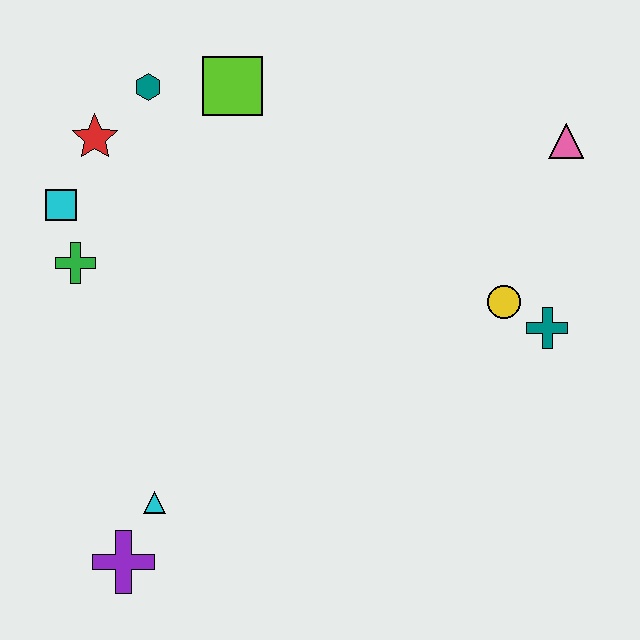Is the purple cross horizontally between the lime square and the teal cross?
No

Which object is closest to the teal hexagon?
The red star is closest to the teal hexagon.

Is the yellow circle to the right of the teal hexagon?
Yes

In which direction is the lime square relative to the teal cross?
The lime square is to the left of the teal cross.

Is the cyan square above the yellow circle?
Yes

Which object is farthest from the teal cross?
The cyan square is farthest from the teal cross.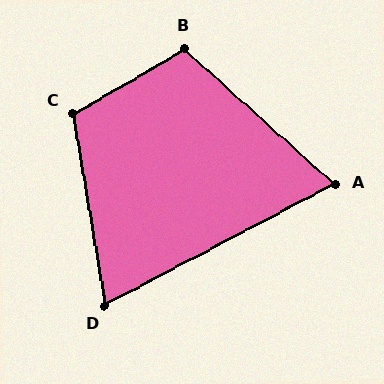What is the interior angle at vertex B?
Approximately 108 degrees (obtuse).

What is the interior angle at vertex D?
Approximately 72 degrees (acute).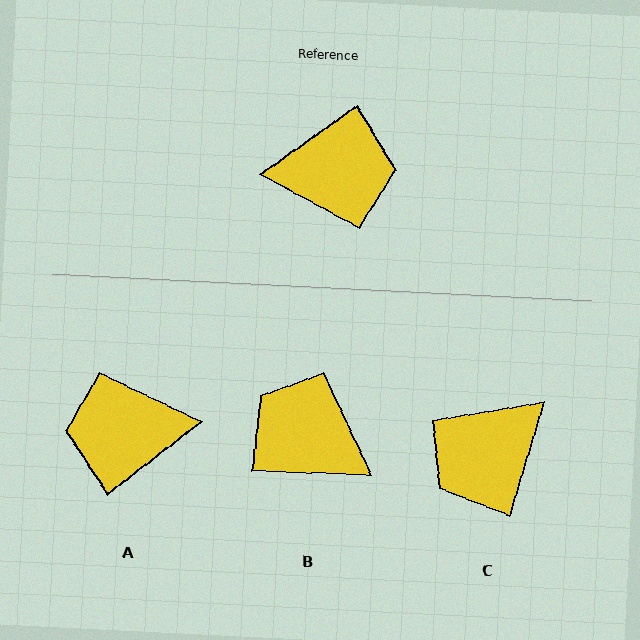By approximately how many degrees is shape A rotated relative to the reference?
Approximately 177 degrees clockwise.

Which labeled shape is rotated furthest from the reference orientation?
A, about 177 degrees away.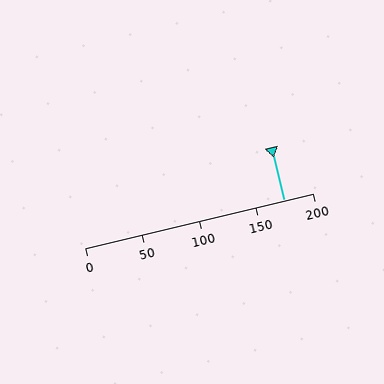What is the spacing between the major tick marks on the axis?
The major ticks are spaced 50 apart.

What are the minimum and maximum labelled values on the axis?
The axis runs from 0 to 200.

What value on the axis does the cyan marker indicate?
The marker indicates approximately 175.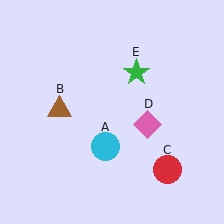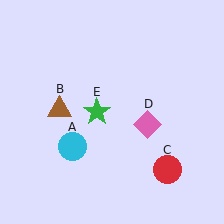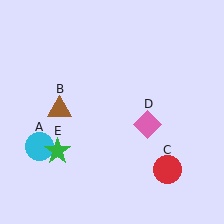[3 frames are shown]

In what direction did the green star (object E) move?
The green star (object E) moved down and to the left.